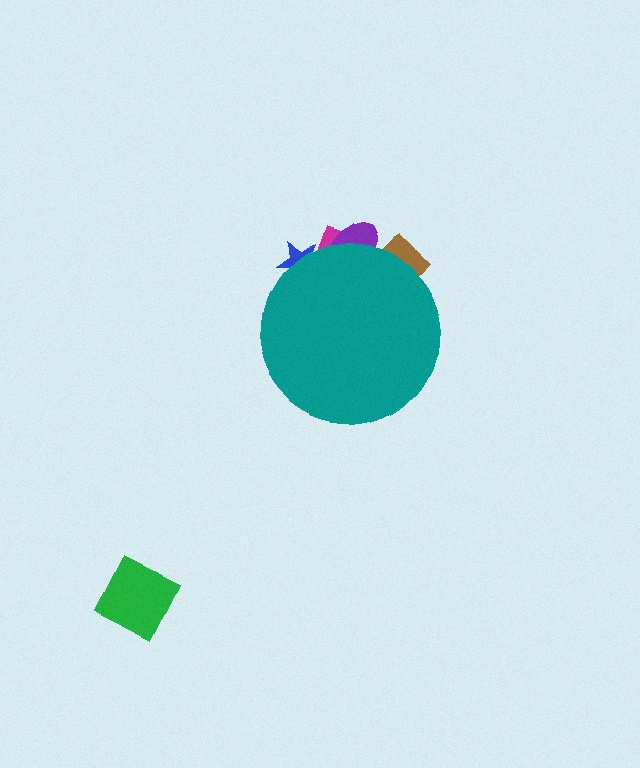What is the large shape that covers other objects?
A teal circle.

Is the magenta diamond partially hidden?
Yes, the magenta diamond is partially hidden behind the teal circle.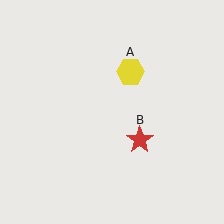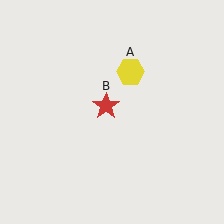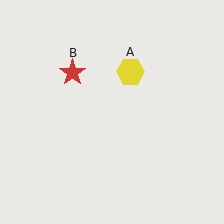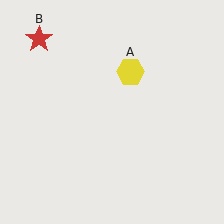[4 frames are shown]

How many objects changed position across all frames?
1 object changed position: red star (object B).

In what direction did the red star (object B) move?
The red star (object B) moved up and to the left.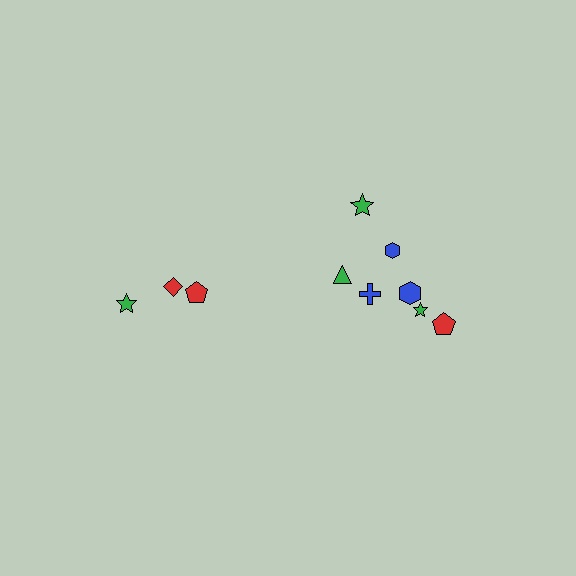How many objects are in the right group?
There are 7 objects.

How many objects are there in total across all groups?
There are 10 objects.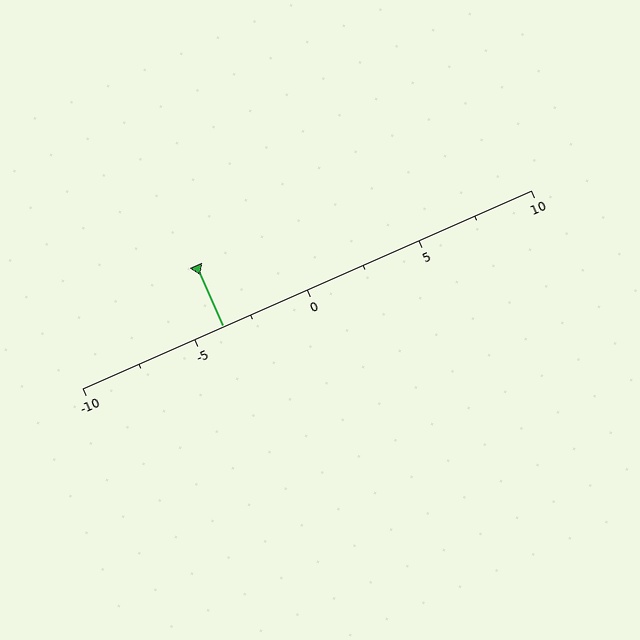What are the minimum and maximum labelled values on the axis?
The axis runs from -10 to 10.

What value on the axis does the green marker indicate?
The marker indicates approximately -3.8.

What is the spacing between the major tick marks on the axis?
The major ticks are spaced 5 apart.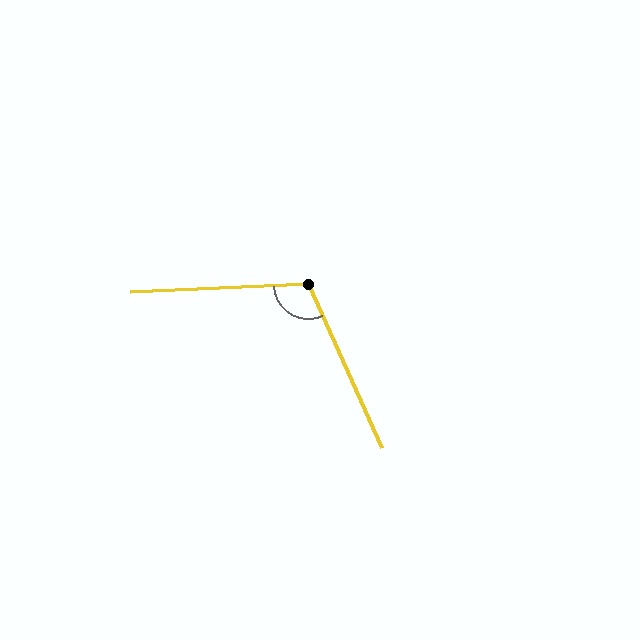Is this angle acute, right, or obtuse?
It is obtuse.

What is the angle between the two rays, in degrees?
Approximately 111 degrees.